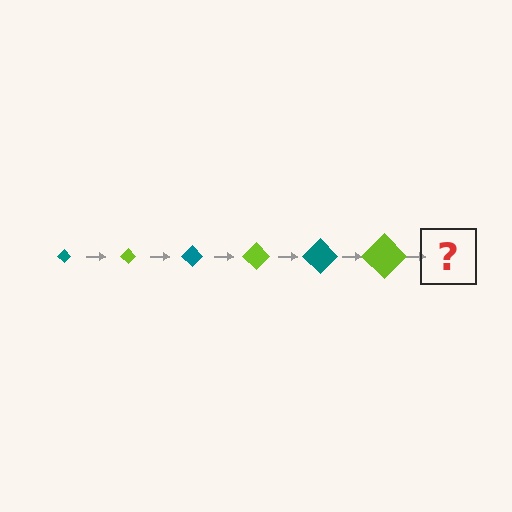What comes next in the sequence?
The next element should be a teal diamond, larger than the previous one.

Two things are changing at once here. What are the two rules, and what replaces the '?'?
The two rules are that the diamond grows larger each step and the color cycles through teal and lime. The '?' should be a teal diamond, larger than the previous one.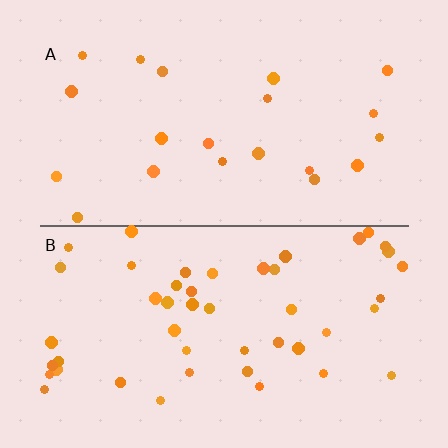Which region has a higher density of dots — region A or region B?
B (the bottom).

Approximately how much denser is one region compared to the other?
Approximately 2.2× — region B over region A.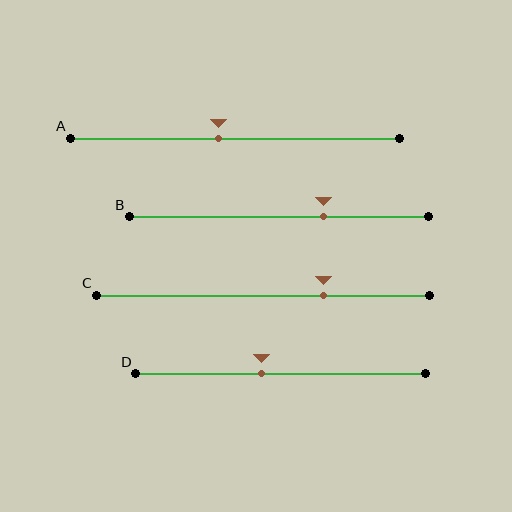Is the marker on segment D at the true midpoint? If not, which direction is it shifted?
No, the marker on segment D is shifted to the left by about 7% of the segment length.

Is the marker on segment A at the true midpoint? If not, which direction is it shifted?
No, the marker on segment A is shifted to the left by about 5% of the segment length.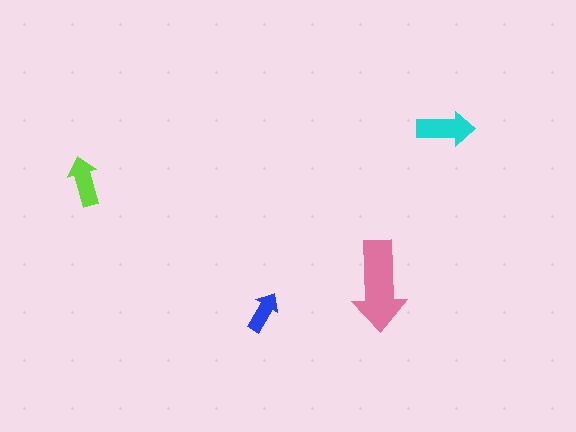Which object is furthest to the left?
The lime arrow is leftmost.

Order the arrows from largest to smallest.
the pink one, the cyan one, the lime one, the blue one.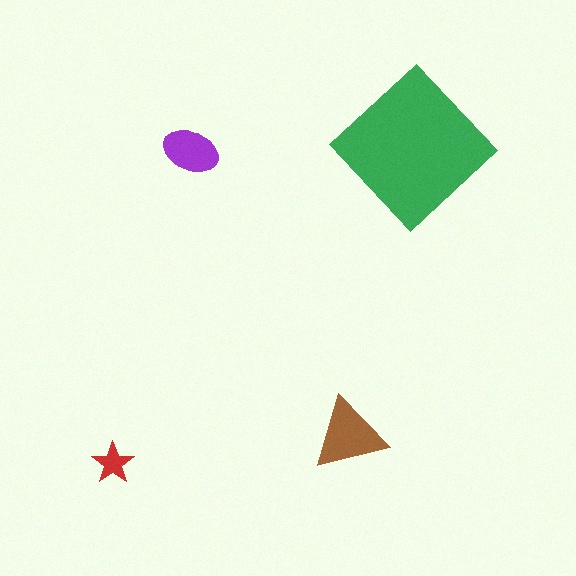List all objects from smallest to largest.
The red star, the purple ellipse, the brown triangle, the green diamond.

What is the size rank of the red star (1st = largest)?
4th.